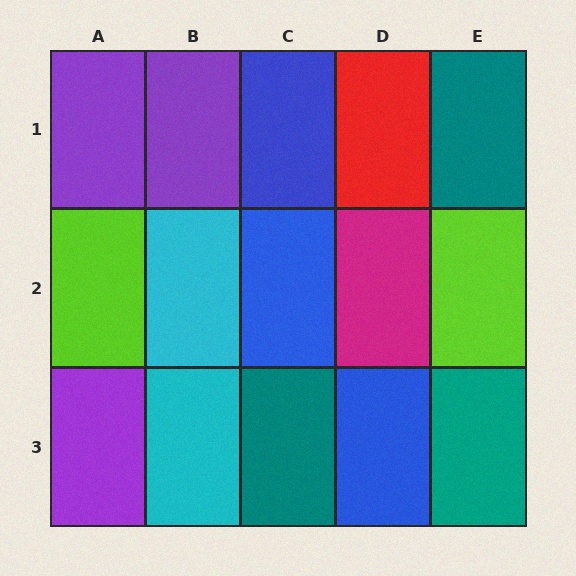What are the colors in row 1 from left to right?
Purple, purple, blue, red, teal.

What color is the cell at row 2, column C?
Blue.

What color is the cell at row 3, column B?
Cyan.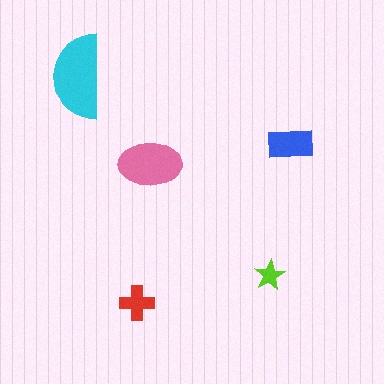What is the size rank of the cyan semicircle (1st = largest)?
1st.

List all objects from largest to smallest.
The cyan semicircle, the pink ellipse, the blue rectangle, the red cross, the lime star.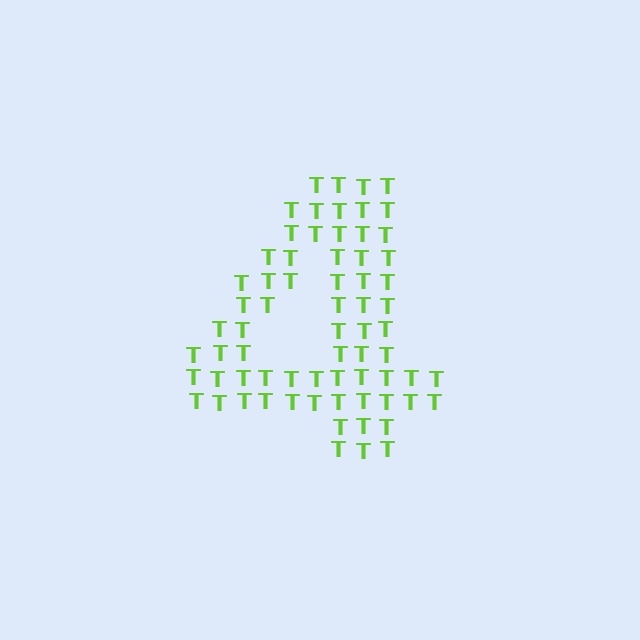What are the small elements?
The small elements are letter T's.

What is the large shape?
The large shape is the digit 4.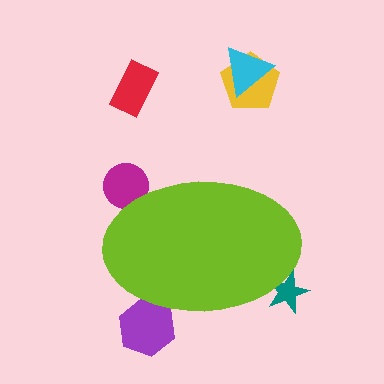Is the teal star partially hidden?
Yes, the teal star is partially hidden behind the lime ellipse.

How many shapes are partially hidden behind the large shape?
3 shapes are partially hidden.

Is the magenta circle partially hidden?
Yes, the magenta circle is partially hidden behind the lime ellipse.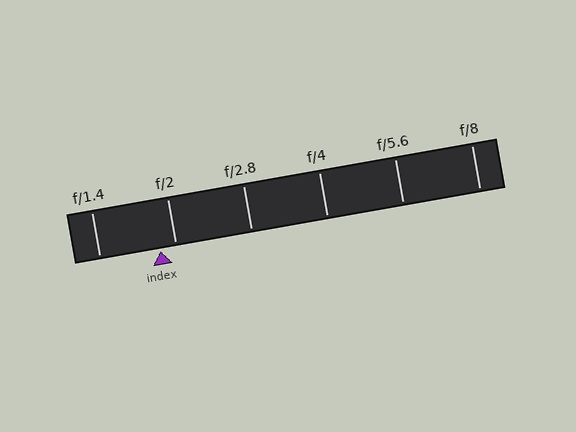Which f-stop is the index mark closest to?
The index mark is closest to f/2.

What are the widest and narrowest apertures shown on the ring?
The widest aperture shown is f/1.4 and the narrowest is f/8.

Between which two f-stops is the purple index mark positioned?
The index mark is between f/1.4 and f/2.